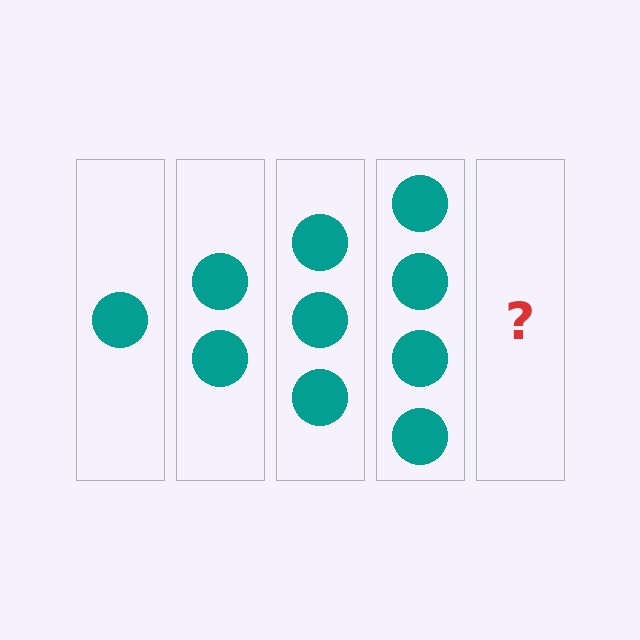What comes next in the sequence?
The next element should be 5 circles.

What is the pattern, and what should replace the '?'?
The pattern is that each step adds one more circle. The '?' should be 5 circles.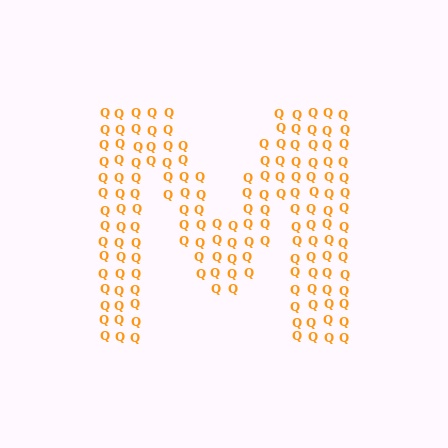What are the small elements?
The small elements are letter Q's.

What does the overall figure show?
The overall figure shows the letter M.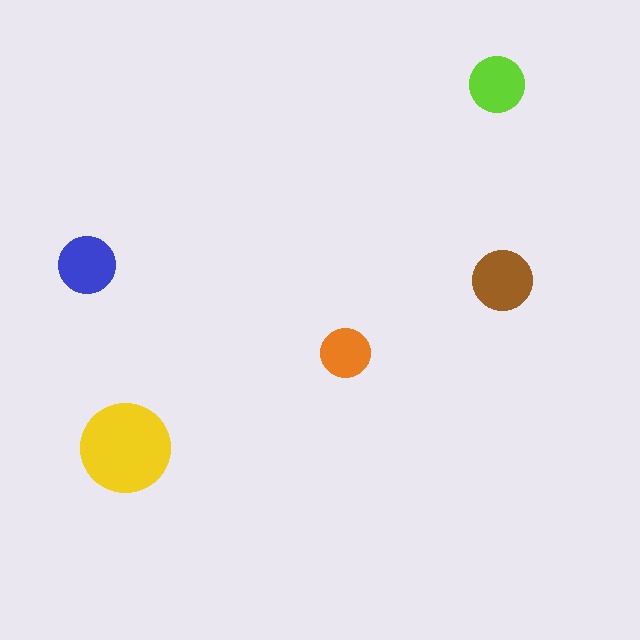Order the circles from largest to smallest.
the yellow one, the brown one, the blue one, the lime one, the orange one.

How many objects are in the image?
There are 5 objects in the image.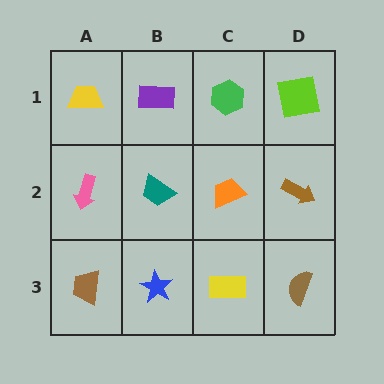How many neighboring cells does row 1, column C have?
3.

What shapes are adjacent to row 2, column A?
A yellow trapezoid (row 1, column A), a brown trapezoid (row 3, column A), a teal trapezoid (row 2, column B).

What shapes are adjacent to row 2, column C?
A green hexagon (row 1, column C), a yellow rectangle (row 3, column C), a teal trapezoid (row 2, column B), a brown arrow (row 2, column D).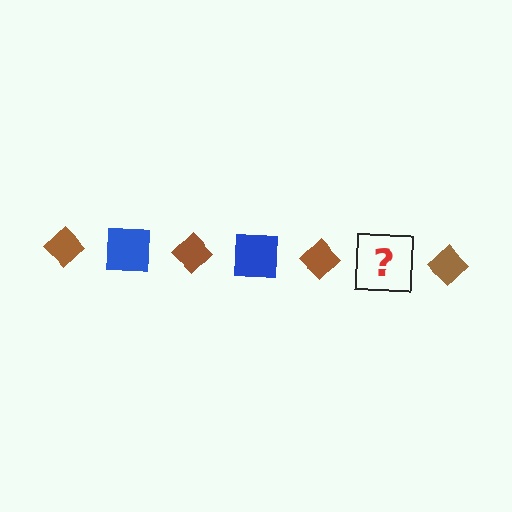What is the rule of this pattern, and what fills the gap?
The rule is that the pattern alternates between brown diamond and blue square. The gap should be filled with a blue square.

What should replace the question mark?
The question mark should be replaced with a blue square.